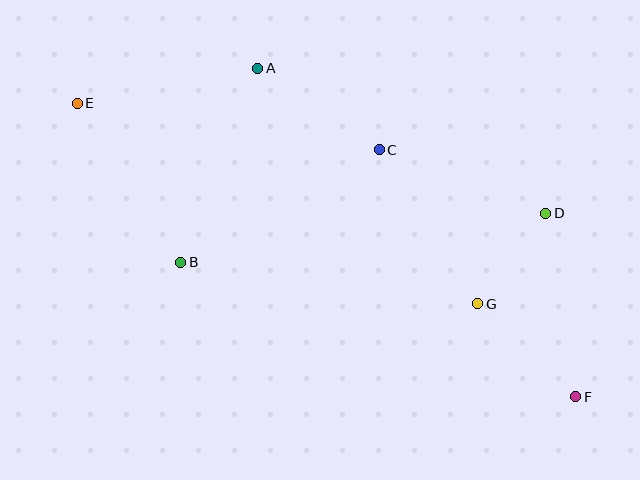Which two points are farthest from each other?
Points E and F are farthest from each other.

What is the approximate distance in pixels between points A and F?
The distance between A and F is approximately 457 pixels.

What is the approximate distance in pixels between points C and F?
The distance between C and F is approximately 316 pixels.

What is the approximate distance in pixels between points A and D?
The distance between A and D is approximately 322 pixels.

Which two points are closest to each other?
Points D and G are closest to each other.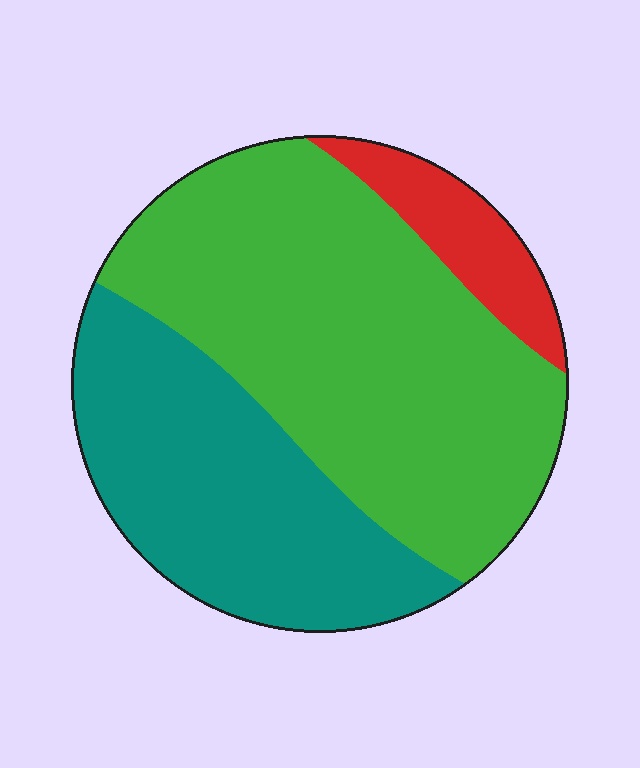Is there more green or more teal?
Green.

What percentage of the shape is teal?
Teal takes up about one third (1/3) of the shape.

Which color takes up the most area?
Green, at roughly 55%.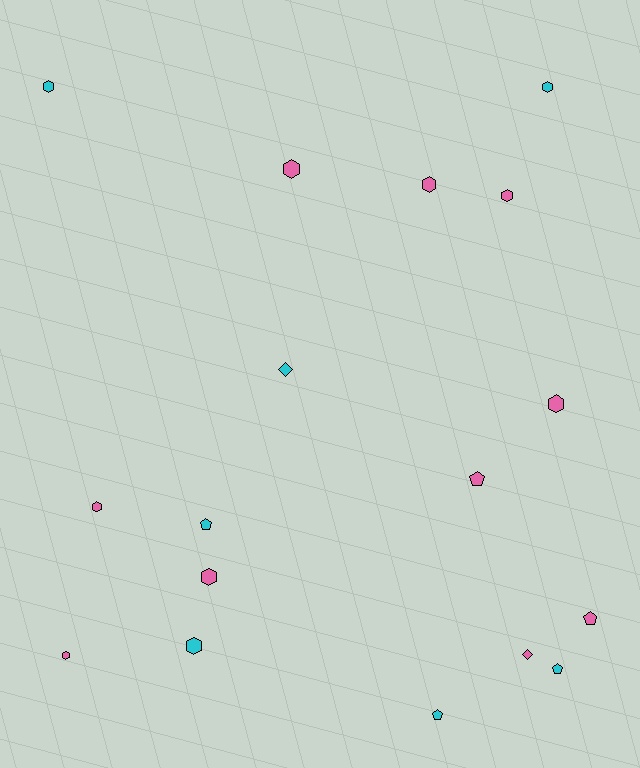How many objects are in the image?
There are 17 objects.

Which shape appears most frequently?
Hexagon, with 10 objects.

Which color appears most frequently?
Pink, with 10 objects.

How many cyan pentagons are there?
There are 3 cyan pentagons.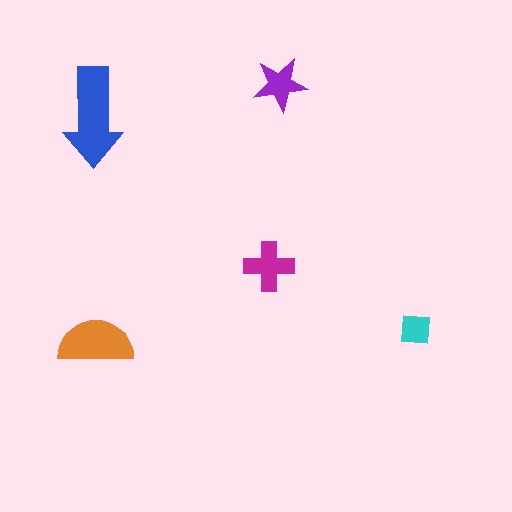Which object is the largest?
The blue arrow.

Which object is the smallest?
The cyan square.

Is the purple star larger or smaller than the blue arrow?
Smaller.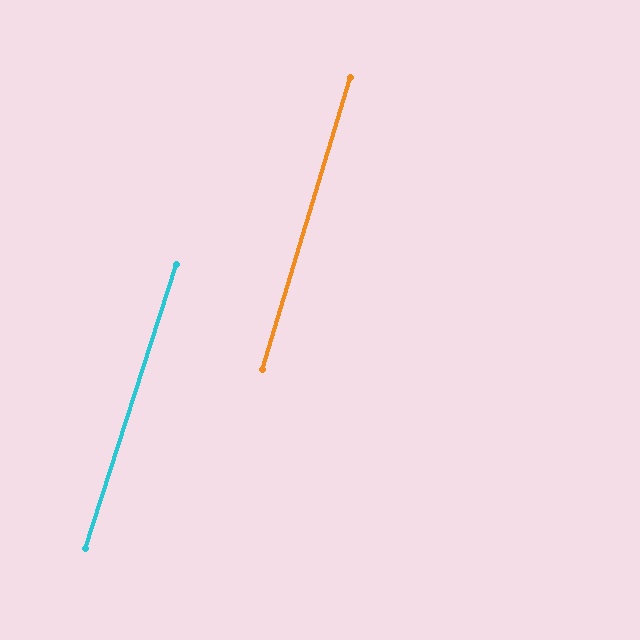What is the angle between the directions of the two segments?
Approximately 1 degree.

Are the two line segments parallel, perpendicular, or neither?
Parallel — their directions differ by only 1.2°.